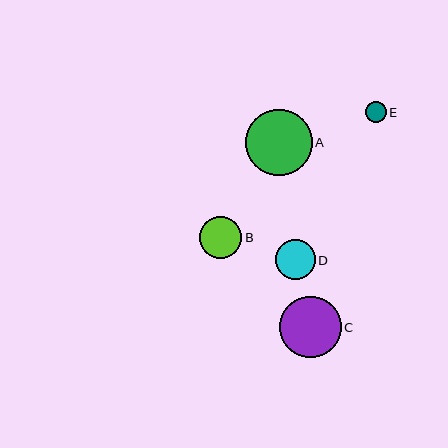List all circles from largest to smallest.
From largest to smallest: A, C, B, D, E.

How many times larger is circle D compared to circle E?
Circle D is approximately 1.9 times the size of circle E.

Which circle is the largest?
Circle A is the largest with a size of approximately 66 pixels.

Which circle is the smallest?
Circle E is the smallest with a size of approximately 21 pixels.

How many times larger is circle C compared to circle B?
Circle C is approximately 1.4 times the size of circle B.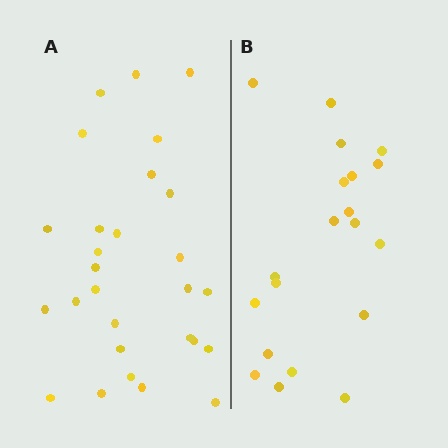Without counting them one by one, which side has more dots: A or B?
Region A (the left region) has more dots.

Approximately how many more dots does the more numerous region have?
Region A has roughly 8 or so more dots than region B.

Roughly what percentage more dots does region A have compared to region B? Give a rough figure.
About 40% more.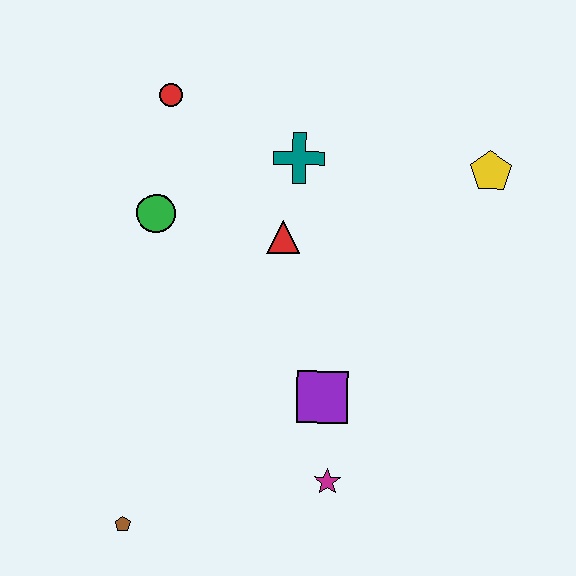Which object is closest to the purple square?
The magenta star is closest to the purple square.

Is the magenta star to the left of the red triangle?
No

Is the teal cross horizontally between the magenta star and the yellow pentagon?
No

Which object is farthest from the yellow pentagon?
The brown pentagon is farthest from the yellow pentagon.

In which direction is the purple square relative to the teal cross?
The purple square is below the teal cross.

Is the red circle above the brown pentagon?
Yes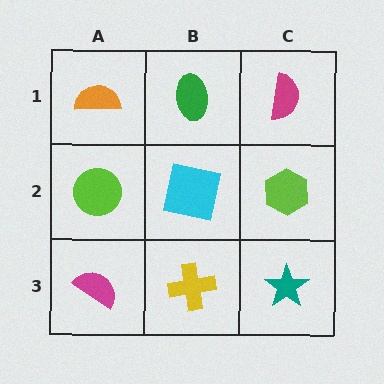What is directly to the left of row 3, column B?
A magenta semicircle.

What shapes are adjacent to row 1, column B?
A cyan square (row 2, column B), an orange semicircle (row 1, column A), a magenta semicircle (row 1, column C).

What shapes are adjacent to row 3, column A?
A lime circle (row 2, column A), a yellow cross (row 3, column B).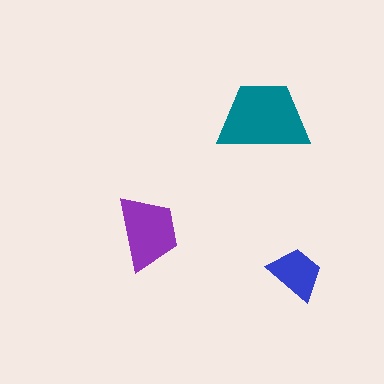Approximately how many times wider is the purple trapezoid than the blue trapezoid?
About 1.5 times wider.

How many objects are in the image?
There are 3 objects in the image.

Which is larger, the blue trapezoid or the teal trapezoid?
The teal one.